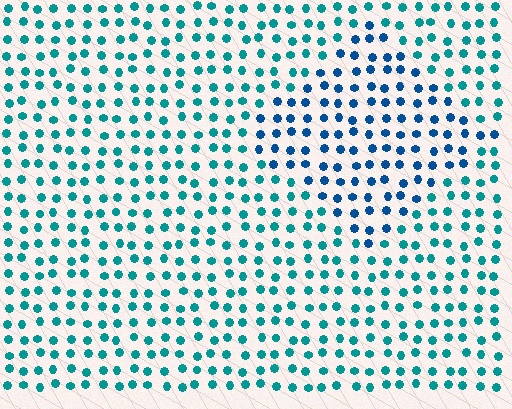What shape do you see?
I see a diamond.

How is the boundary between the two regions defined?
The boundary is defined purely by a slight shift in hue (about 30 degrees). Spacing, size, and orientation are identical on both sides.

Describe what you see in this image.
The image is filled with small teal elements in a uniform arrangement. A diamond-shaped region is visible where the elements are tinted to a slightly different hue, forming a subtle color boundary.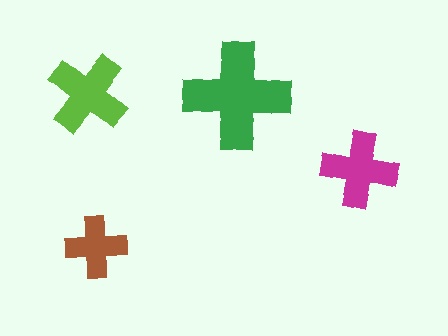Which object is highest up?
The lime cross is topmost.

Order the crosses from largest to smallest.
the green one, the lime one, the magenta one, the brown one.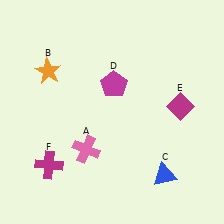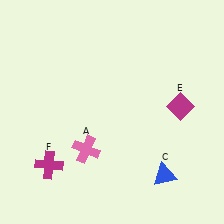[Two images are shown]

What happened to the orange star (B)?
The orange star (B) was removed in Image 2. It was in the top-left area of Image 1.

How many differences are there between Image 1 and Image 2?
There are 2 differences between the two images.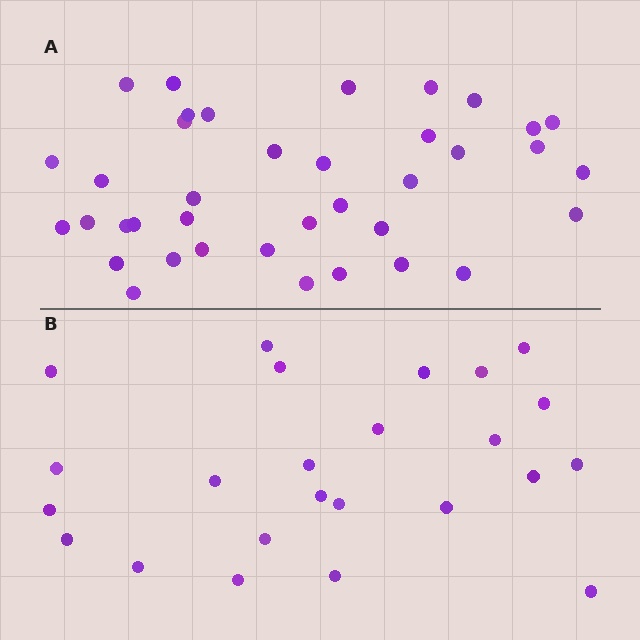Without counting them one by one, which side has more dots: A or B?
Region A (the top region) has more dots.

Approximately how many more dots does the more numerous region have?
Region A has approximately 15 more dots than region B.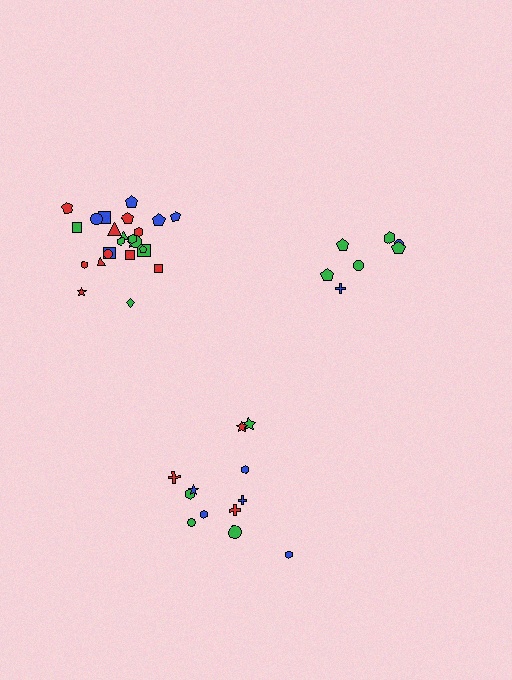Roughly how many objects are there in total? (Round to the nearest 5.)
Roughly 45 objects in total.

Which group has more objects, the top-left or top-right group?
The top-left group.